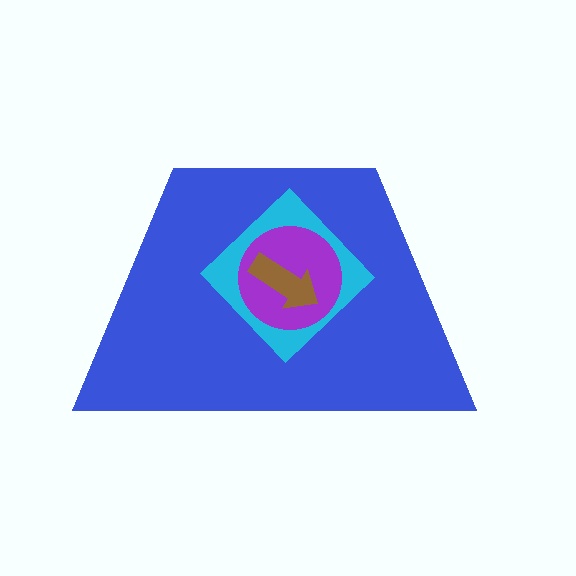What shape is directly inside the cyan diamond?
The purple circle.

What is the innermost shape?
The brown arrow.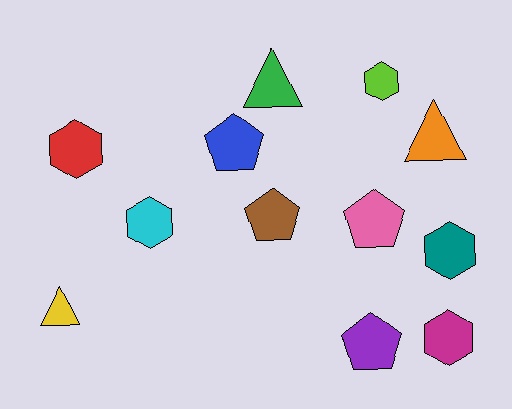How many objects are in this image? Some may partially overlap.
There are 12 objects.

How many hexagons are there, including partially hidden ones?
There are 5 hexagons.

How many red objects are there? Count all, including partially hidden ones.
There is 1 red object.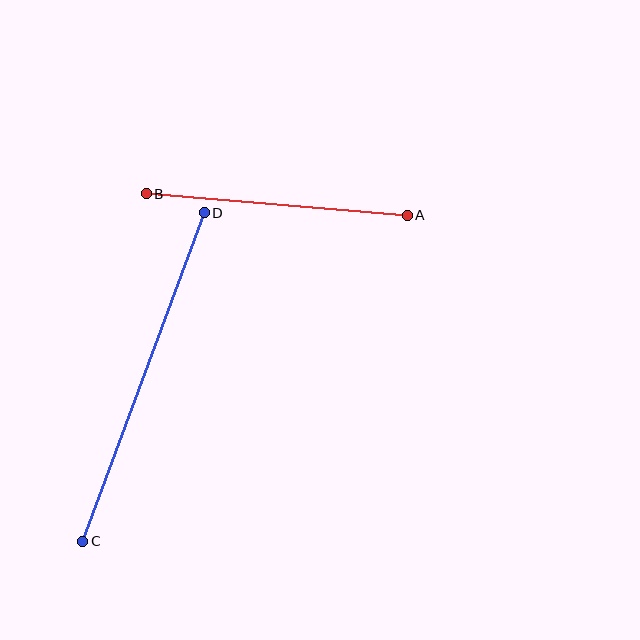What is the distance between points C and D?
The distance is approximately 350 pixels.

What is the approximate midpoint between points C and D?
The midpoint is at approximately (144, 377) pixels.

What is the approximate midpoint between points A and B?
The midpoint is at approximately (277, 204) pixels.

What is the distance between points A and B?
The distance is approximately 262 pixels.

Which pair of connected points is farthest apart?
Points C and D are farthest apart.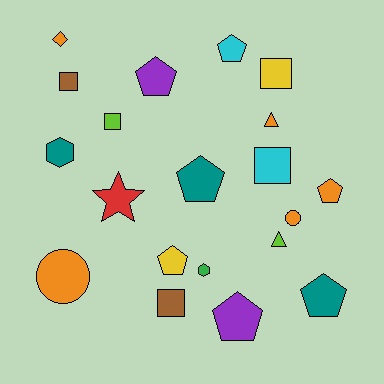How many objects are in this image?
There are 20 objects.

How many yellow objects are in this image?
There are 2 yellow objects.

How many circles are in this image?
There are 2 circles.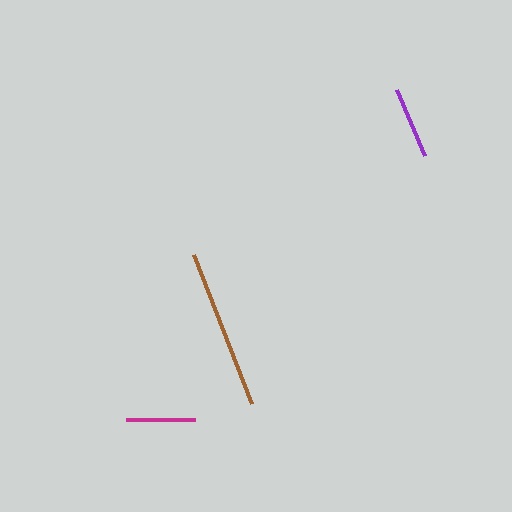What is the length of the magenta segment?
The magenta segment is approximately 68 pixels long.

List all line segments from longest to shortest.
From longest to shortest: brown, purple, magenta.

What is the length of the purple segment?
The purple segment is approximately 72 pixels long.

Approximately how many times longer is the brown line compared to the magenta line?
The brown line is approximately 2.3 times the length of the magenta line.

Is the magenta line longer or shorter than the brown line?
The brown line is longer than the magenta line.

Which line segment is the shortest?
The magenta line is the shortest at approximately 68 pixels.